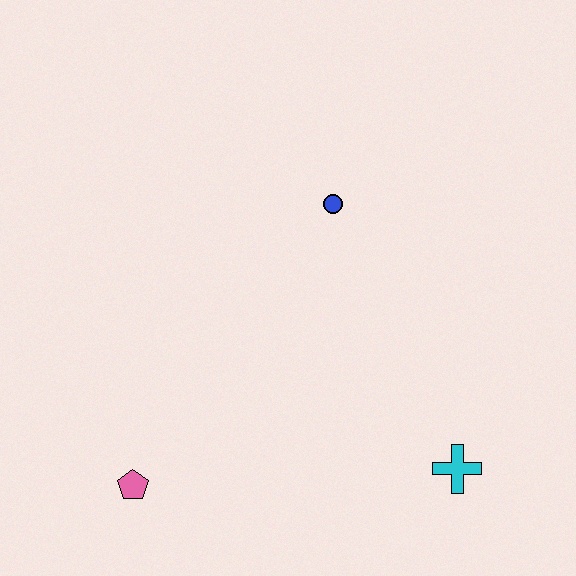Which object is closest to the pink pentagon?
The cyan cross is closest to the pink pentagon.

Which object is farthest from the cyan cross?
The pink pentagon is farthest from the cyan cross.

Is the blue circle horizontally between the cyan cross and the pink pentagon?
Yes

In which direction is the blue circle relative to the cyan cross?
The blue circle is above the cyan cross.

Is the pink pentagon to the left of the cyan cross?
Yes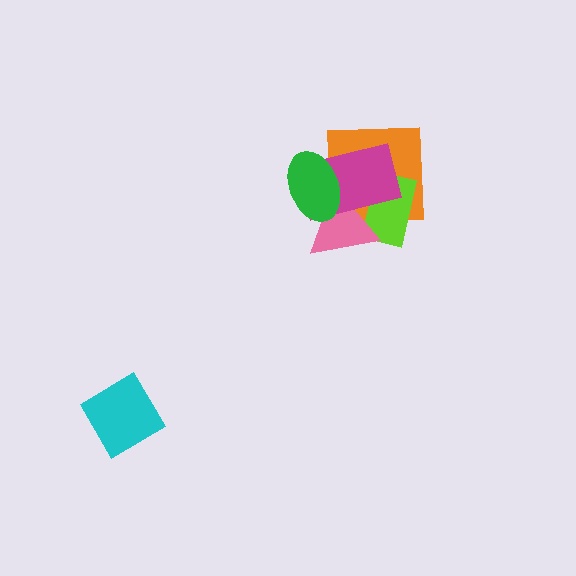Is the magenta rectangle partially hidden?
Yes, it is partially covered by another shape.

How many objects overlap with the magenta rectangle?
4 objects overlap with the magenta rectangle.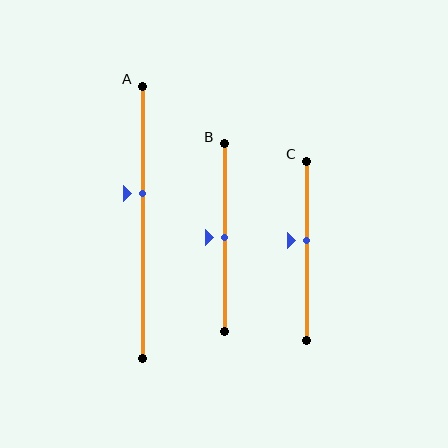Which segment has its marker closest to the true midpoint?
Segment B has its marker closest to the true midpoint.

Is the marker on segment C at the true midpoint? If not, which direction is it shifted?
No, the marker on segment C is shifted upward by about 6% of the segment length.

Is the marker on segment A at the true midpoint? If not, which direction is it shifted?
No, the marker on segment A is shifted upward by about 10% of the segment length.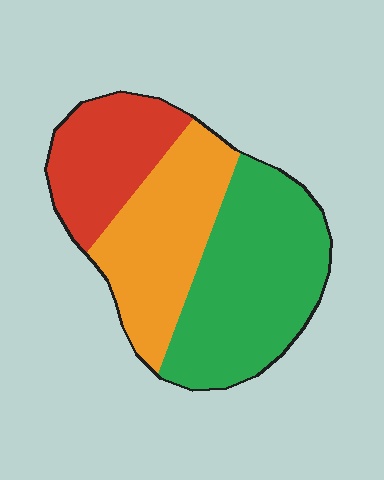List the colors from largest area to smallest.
From largest to smallest: green, orange, red.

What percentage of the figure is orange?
Orange takes up about one third (1/3) of the figure.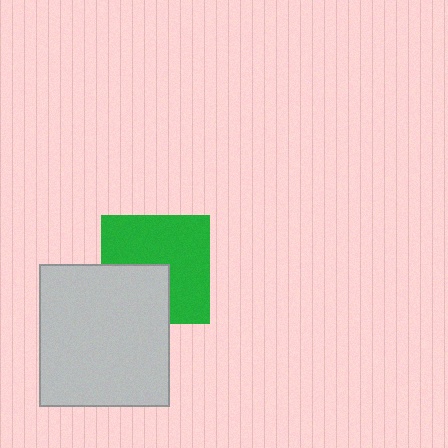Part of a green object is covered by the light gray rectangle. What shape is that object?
It is a square.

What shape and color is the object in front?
The object in front is a light gray rectangle.